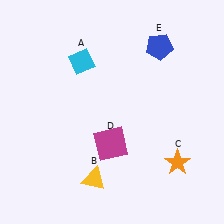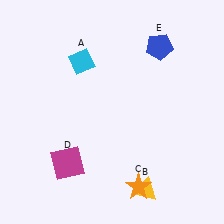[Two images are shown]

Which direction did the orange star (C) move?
The orange star (C) moved left.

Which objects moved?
The objects that moved are: the yellow triangle (B), the orange star (C), the magenta square (D).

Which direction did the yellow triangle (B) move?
The yellow triangle (B) moved right.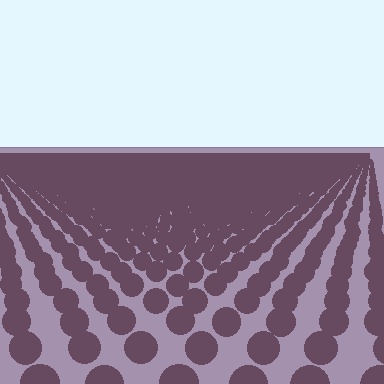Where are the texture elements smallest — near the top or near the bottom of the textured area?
Near the top.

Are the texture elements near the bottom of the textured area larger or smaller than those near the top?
Larger. Near the bottom, elements are closer to the viewer and appear at a bigger on-screen size.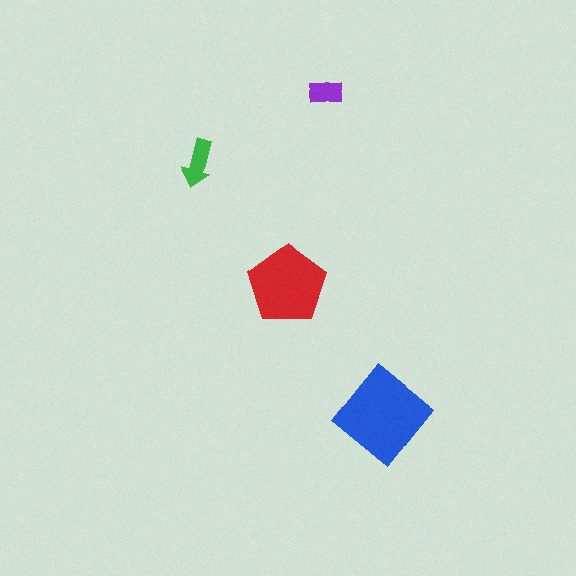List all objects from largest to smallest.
The blue diamond, the red pentagon, the green arrow, the purple rectangle.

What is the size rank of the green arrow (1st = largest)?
3rd.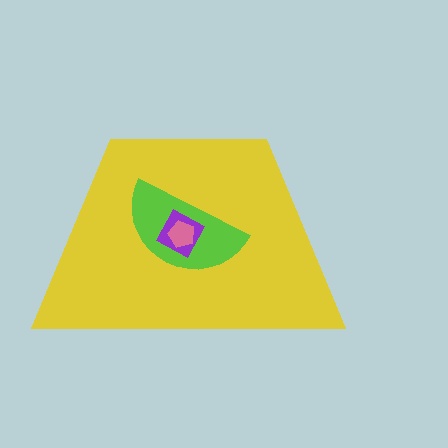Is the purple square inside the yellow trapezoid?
Yes.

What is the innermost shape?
The pink pentagon.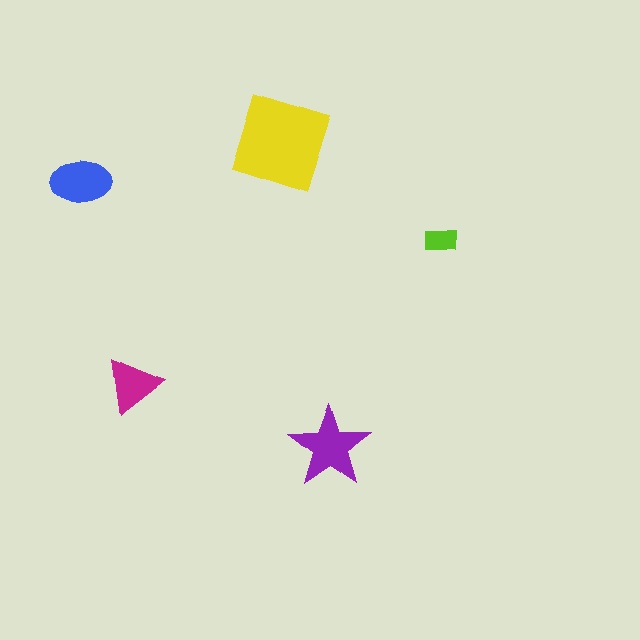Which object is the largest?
The yellow square.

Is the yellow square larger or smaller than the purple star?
Larger.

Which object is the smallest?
The lime rectangle.